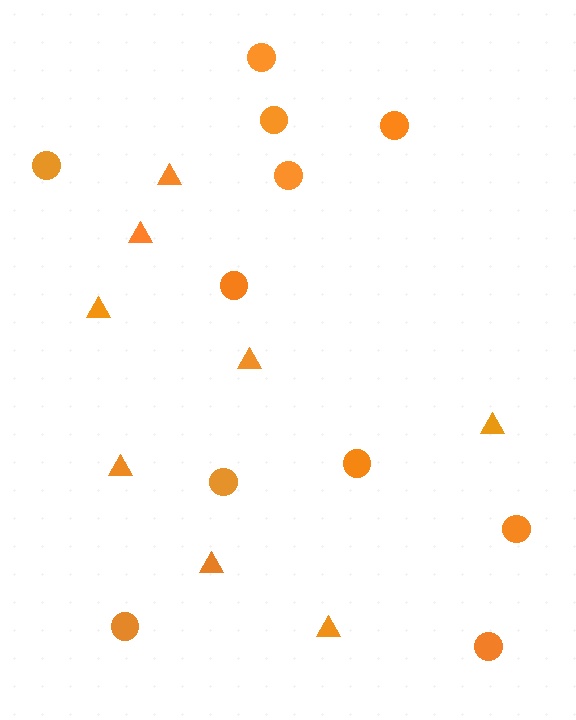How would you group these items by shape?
There are 2 groups: one group of triangles (8) and one group of circles (11).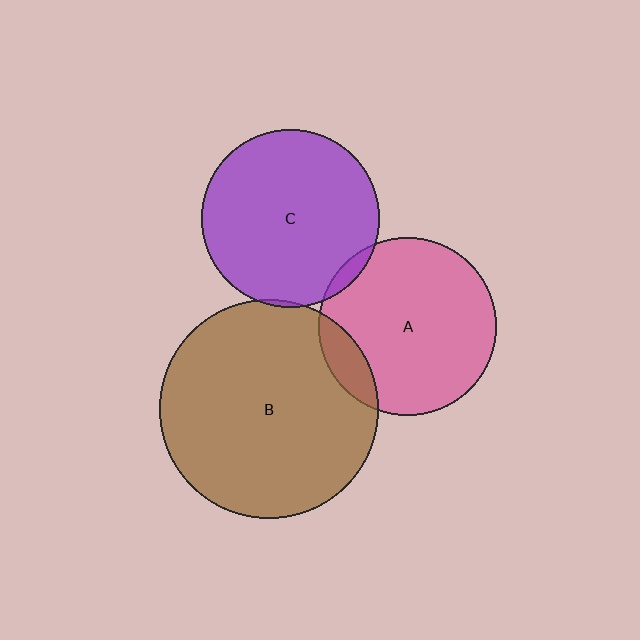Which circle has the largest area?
Circle B (brown).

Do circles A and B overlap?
Yes.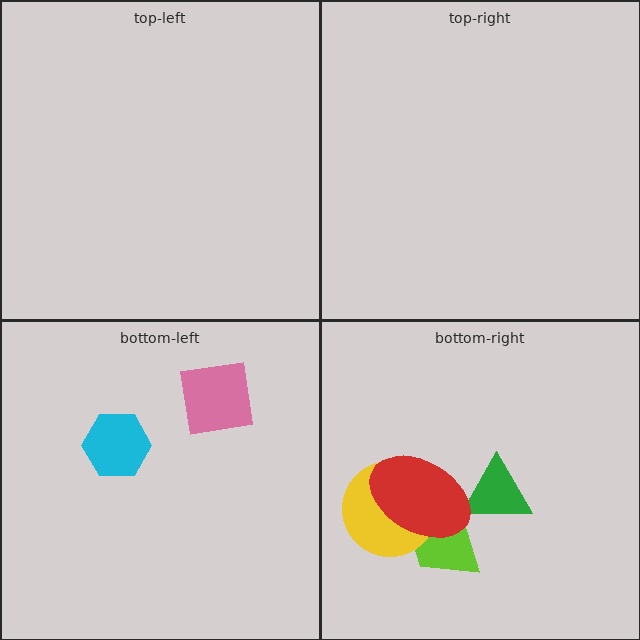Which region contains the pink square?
The bottom-left region.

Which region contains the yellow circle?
The bottom-right region.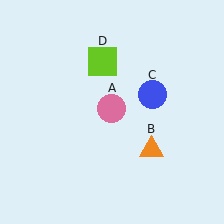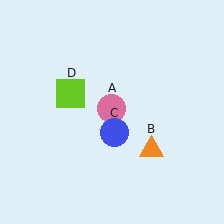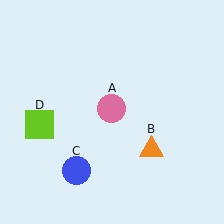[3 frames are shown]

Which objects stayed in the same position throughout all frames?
Pink circle (object A) and orange triangle (object B) remained stationary.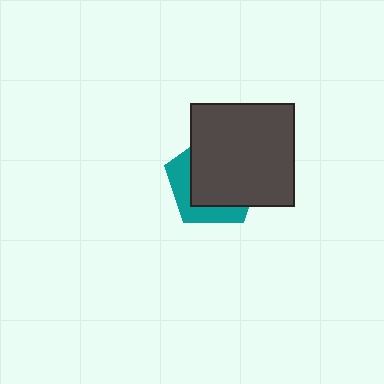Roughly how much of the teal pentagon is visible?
A small part of it is visible (roughly 32%).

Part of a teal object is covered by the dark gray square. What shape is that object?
It is a pentagon.